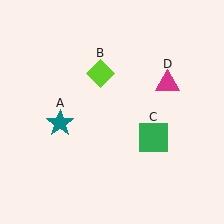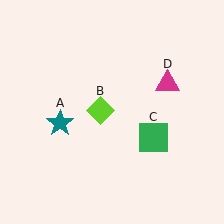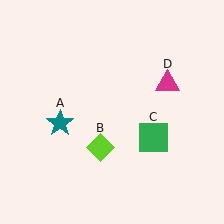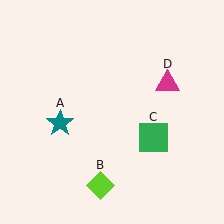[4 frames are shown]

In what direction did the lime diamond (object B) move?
The lime diamond (object B) moved down.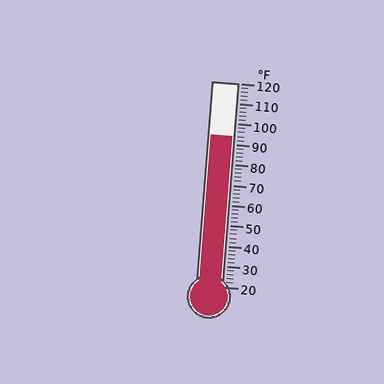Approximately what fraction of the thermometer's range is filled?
The thermometer is filled to approximately 75% of its range.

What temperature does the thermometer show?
The thermometer shows approximately 94°F.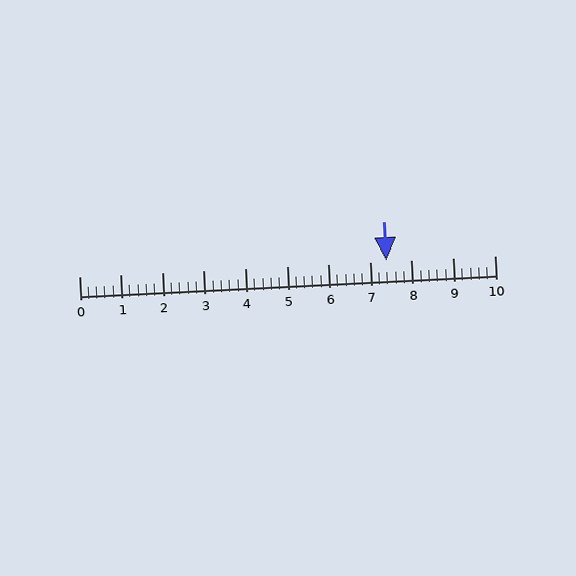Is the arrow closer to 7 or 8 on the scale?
The arrow is closer to 7.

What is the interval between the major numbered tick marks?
The major tick marks are spaced 1 units apart.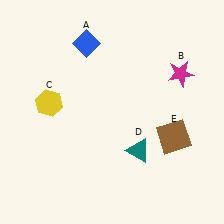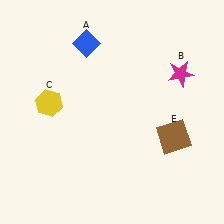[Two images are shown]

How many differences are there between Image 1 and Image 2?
There is 1 difference between the two images.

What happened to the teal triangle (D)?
The teal triangle (D) was removed in Image 2. It was in the bottom-right area of Image 1.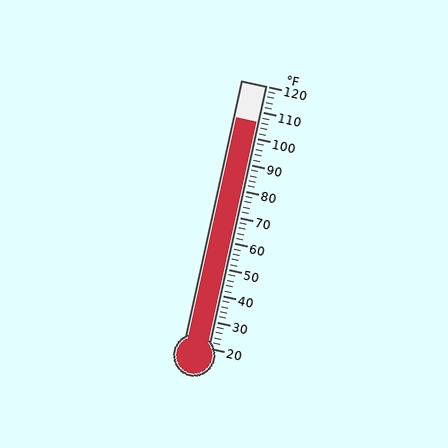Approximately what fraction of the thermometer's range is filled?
The thermometer is filled to approximately 85% of its range.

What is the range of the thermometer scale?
The thermometer scale ranges from 20°F to 120°F.